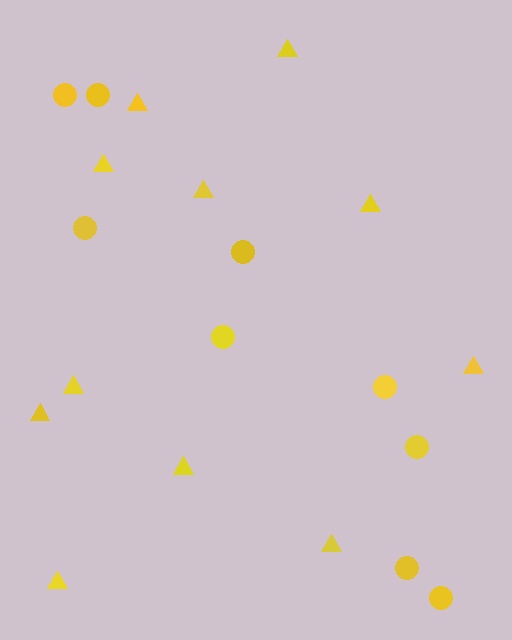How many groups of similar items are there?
There are 2 groups: one group of triangles (11) and one group of circles (9).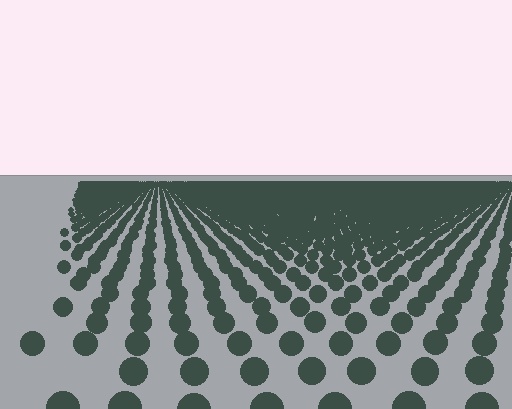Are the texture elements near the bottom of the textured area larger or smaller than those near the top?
Larger. Near the bottom, elements are closer to the viewer and appear at a bigger on-screen size.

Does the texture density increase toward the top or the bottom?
Density increases toward the top.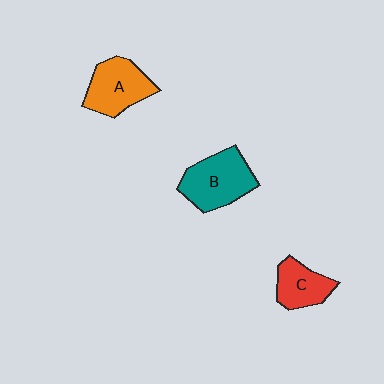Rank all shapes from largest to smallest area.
From largest to smallest: B (teal), A (orange), C (red).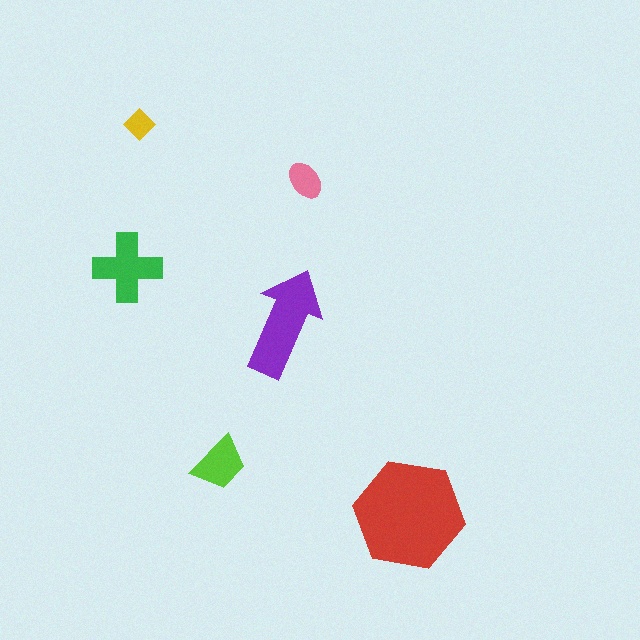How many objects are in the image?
There are 6 objects in the image.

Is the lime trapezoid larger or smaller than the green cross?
Smaller.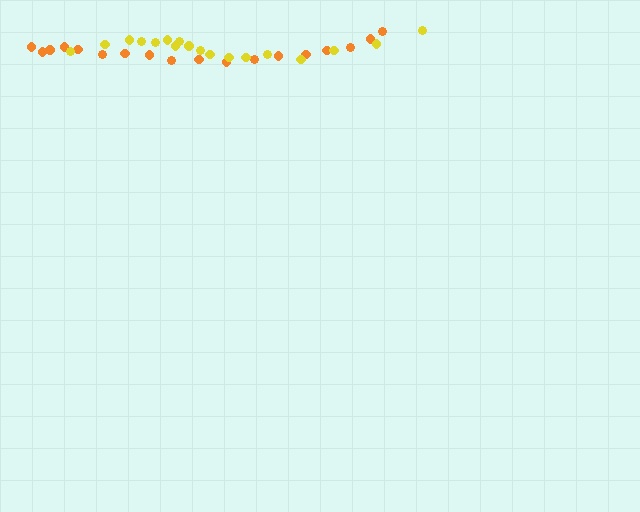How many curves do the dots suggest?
There are 2 distinct paths.